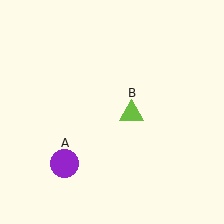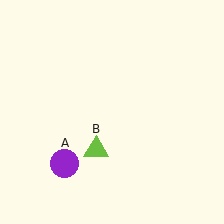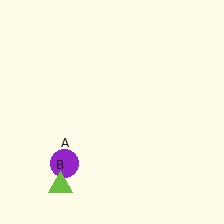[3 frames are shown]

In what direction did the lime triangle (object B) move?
The lime triangle (object B) moved down and to the left.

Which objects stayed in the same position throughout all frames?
Purple circle (object A) remained stationary.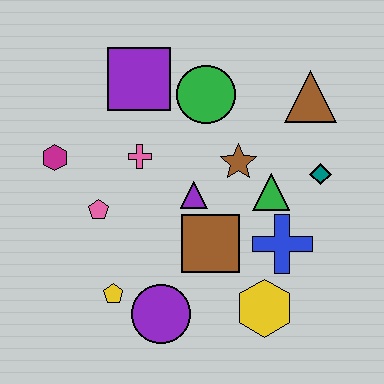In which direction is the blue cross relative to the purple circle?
The blue cross is to the right of the purple circle.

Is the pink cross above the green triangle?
Yes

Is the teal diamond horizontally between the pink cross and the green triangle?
No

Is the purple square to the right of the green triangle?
No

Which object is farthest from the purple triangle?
The brown triangle is farthest from the purple triangle.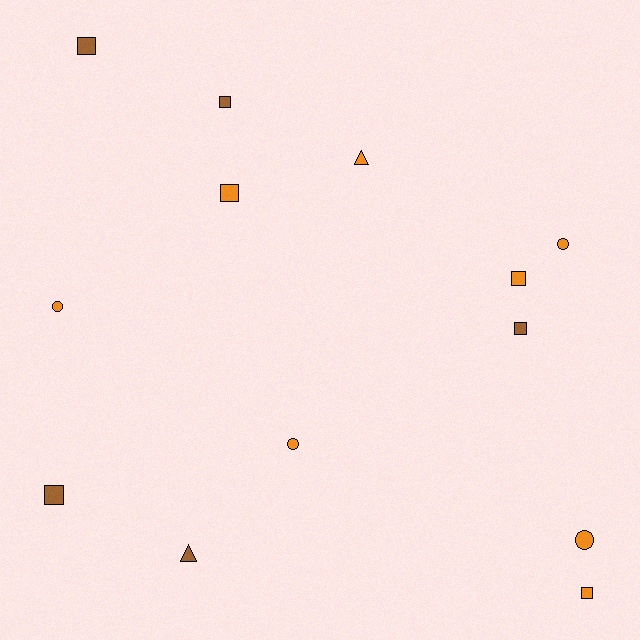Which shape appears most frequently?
Square, with 7 objects.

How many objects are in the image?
There are 13 objects.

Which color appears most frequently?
Orange, with 8 objects.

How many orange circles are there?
There are 4 orange circles.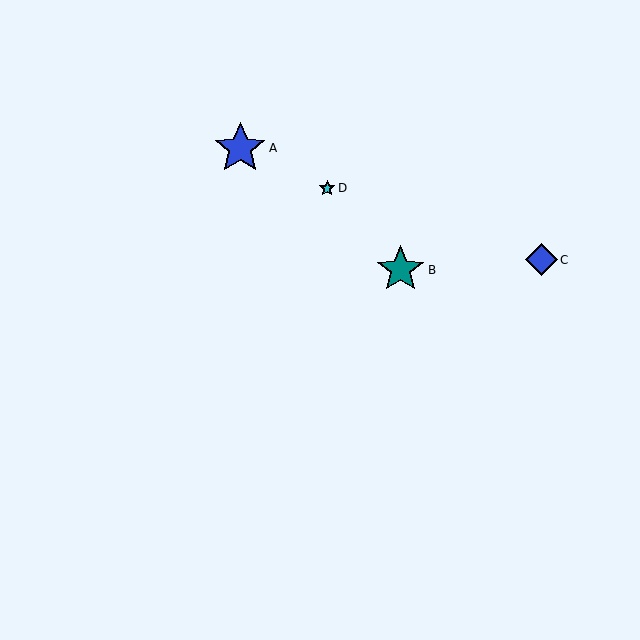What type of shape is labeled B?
Shape B is a teal star.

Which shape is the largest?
The blue star (labeled A) is the largest.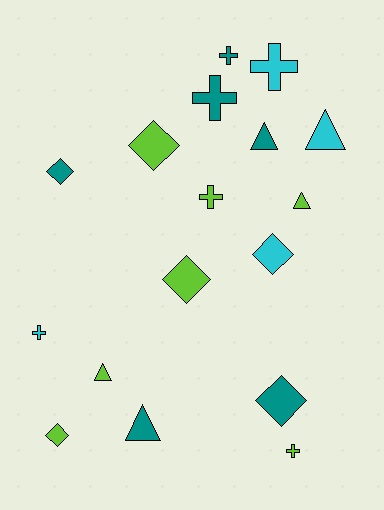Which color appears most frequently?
Lime, with 7 objects.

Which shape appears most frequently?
Cross, with 6 objects.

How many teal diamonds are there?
There are 2 teal diamonds.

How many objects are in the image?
There are 17 objects.